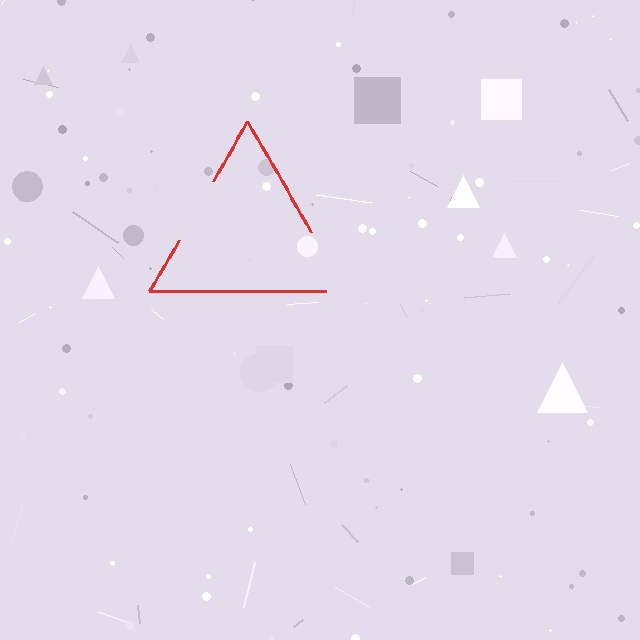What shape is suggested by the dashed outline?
The dashed outline suggests a triangle.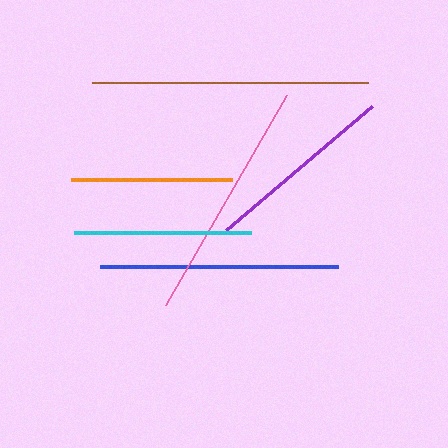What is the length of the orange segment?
The orange segment is approximately 160 pixels long.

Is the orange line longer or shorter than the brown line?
The brown line is longer than the orange line.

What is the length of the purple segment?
The purple segment is approximately 192 pixels long.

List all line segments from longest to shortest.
From longest to shortest: brown, pink, blue, purple, cyan, orange.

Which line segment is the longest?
The brown line is the longest at approximately 276 pixels.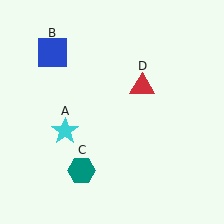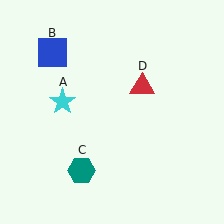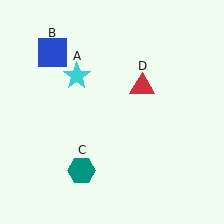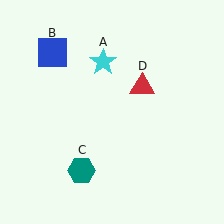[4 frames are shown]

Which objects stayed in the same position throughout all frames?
Blue square (object B) and teal hexagon (object C) and red triangle (object D) remained stationary.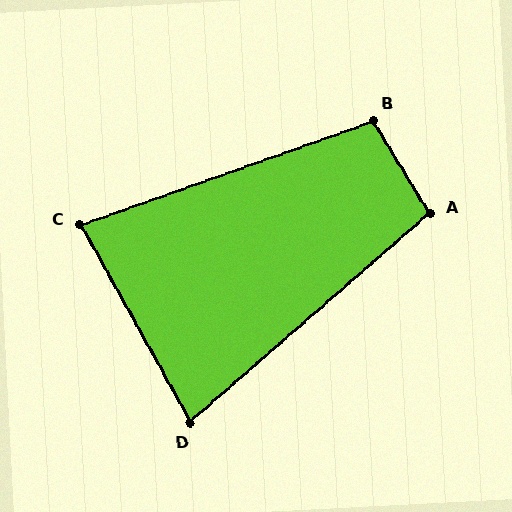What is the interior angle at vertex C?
Approximately 80 degrees (acute).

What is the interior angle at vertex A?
Approximately 100 degrees (obtuse).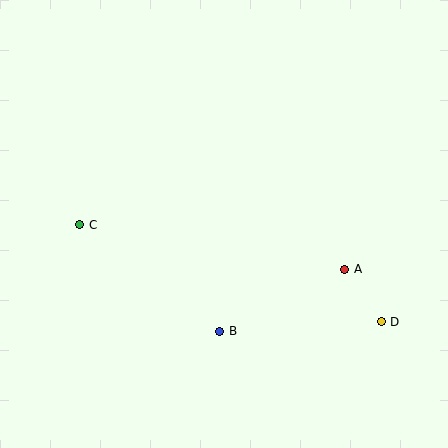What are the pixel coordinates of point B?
Point B is at (220, 331).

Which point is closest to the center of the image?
Point B at (220, 331) is closest to the center.